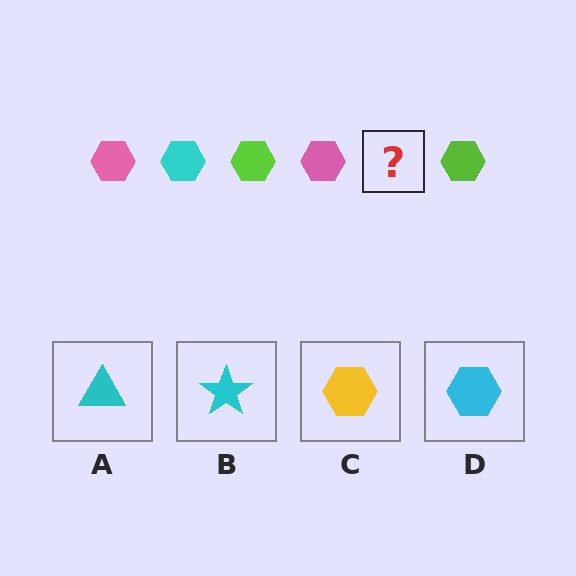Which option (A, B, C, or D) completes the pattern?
D.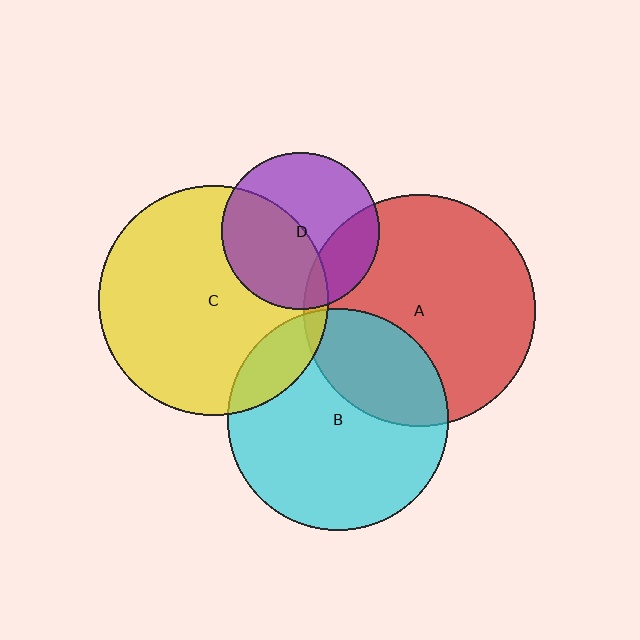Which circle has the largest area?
Circle A (red).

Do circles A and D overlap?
Yes.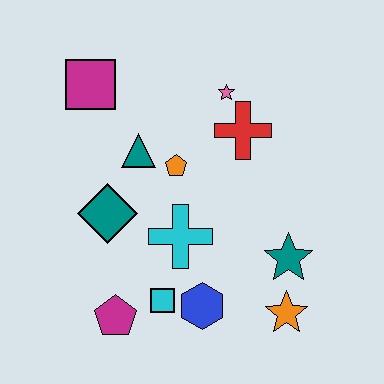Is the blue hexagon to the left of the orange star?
Yes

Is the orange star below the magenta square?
Yes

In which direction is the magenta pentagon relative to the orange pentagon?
The magenta pentagon is below the orange pentagon.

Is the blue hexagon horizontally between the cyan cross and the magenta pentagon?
No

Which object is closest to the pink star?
The red cross is closest to the pink star.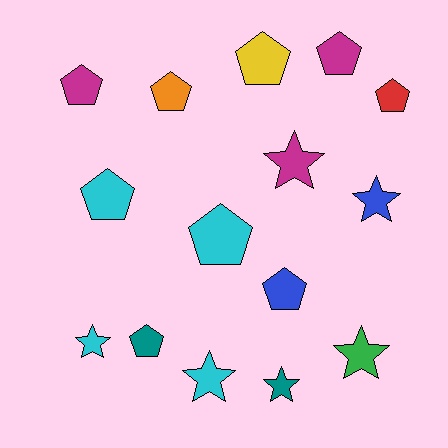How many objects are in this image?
There are 15 objects.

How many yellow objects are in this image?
There is 1 yellow object.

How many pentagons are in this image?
There are 9 pentagons.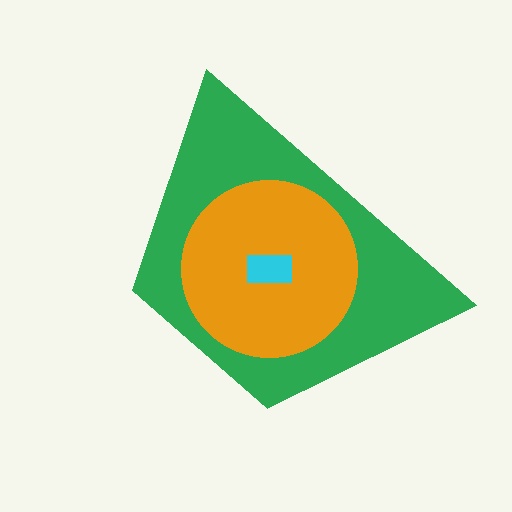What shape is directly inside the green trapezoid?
The orange circle.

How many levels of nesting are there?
3.